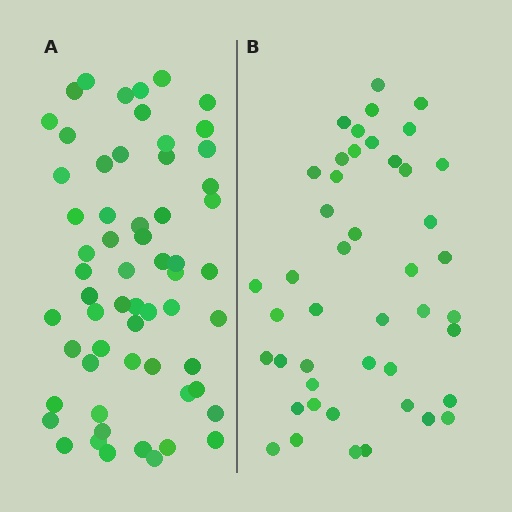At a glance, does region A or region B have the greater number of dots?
Region A (the left region) has more dots.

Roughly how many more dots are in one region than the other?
Region A has approximately 15 more dots than region B.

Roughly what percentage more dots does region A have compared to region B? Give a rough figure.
About 35% more.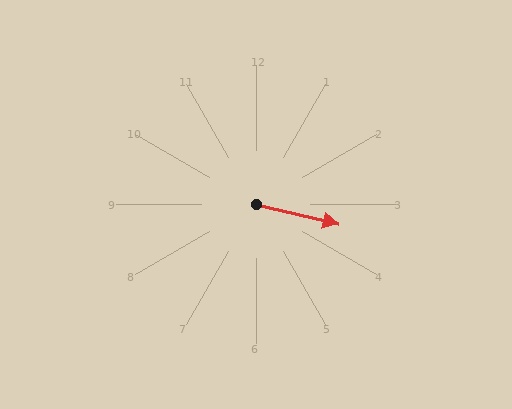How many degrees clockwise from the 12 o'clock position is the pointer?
Approximately 103 degrees.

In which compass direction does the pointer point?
East.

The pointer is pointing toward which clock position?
Roughly 3 o'clock.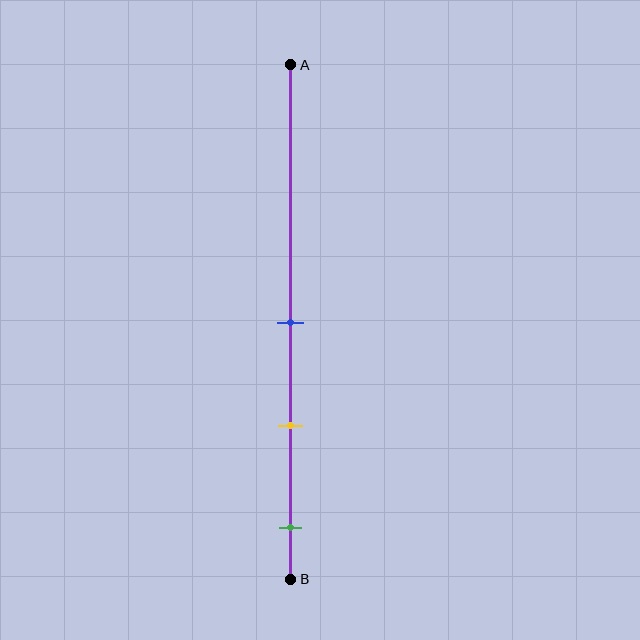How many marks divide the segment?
There are 3 marks dividing the segment.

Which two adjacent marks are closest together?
The blue and yellow marks are the closest adjacent pair.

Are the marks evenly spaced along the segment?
Yes, the marks are approximately evenly spaced.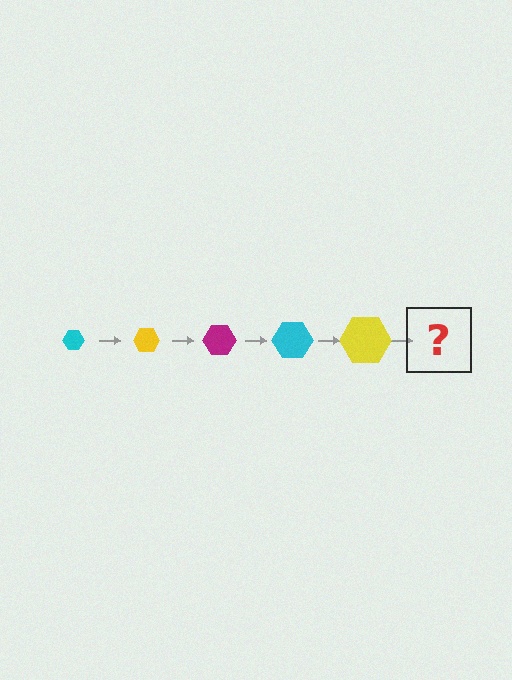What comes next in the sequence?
The next element should be a magenta hexagon, larger than the previous one.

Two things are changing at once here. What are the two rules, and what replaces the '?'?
The two rules are that the hexagon grows larger each step and the color cycles through cyan, yellow, and magenta. The '?' should be a magenta hexagon, larger than the previous one.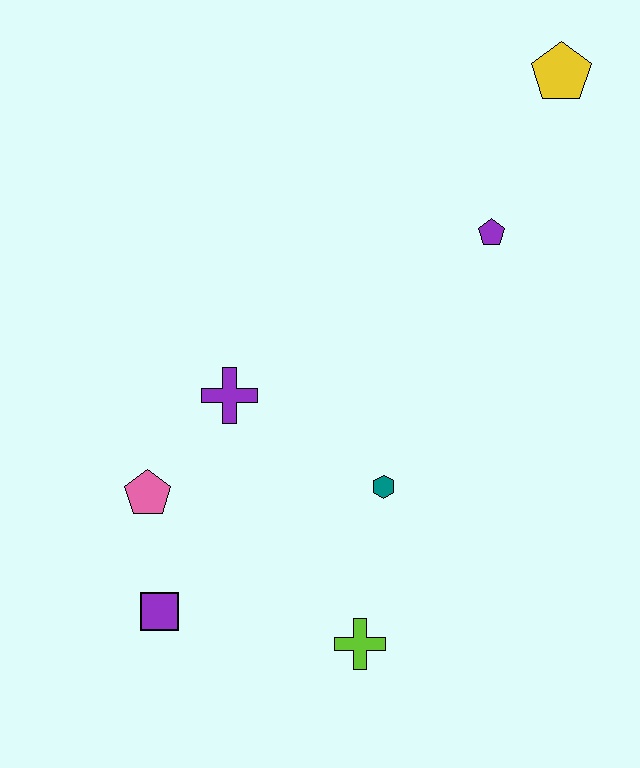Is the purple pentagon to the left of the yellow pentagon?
Yes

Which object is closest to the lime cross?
The teal hexagon is closest to the lime cross.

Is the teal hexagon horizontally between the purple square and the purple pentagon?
Yes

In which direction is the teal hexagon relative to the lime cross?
The teal hexagon is above the lime cross.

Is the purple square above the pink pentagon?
No